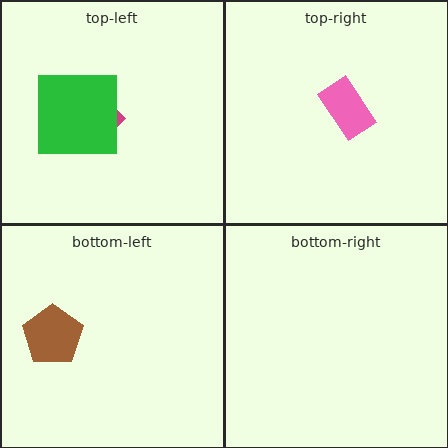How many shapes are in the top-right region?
1.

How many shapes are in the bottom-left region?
1.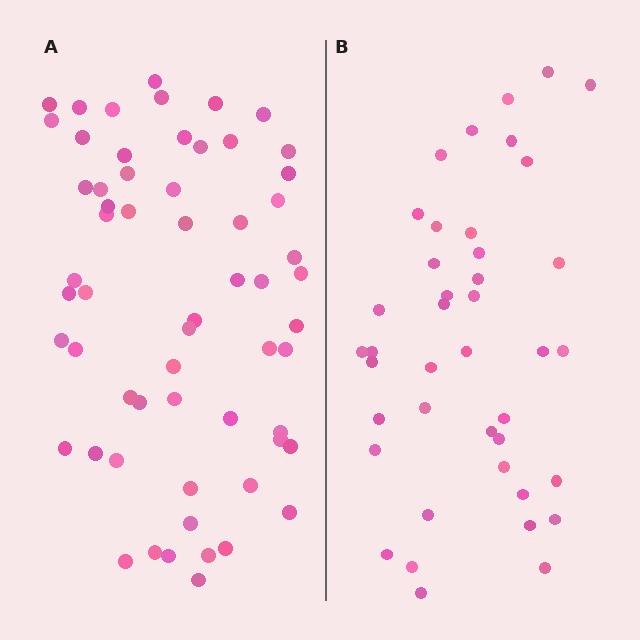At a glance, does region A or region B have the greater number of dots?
Region A (the left region) has more dots.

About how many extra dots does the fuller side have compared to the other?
Region A has approximately 20 more dots than region B.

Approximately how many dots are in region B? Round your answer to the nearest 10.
About 40 dots. (The exact count is 41, which rounds to 40.)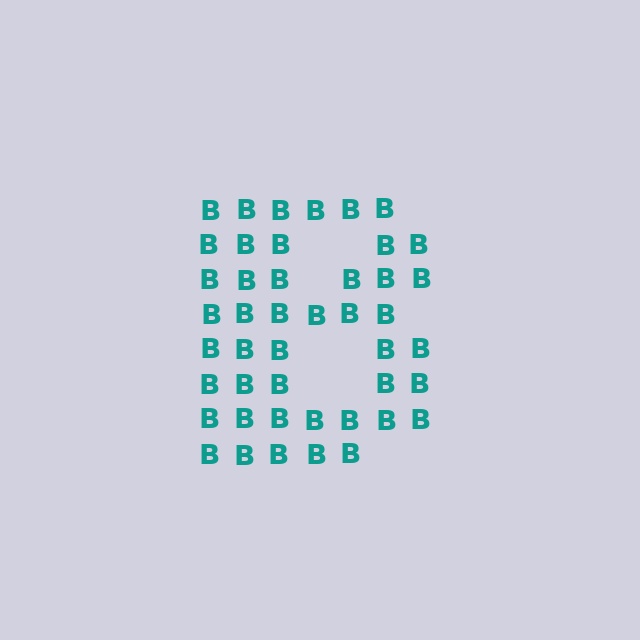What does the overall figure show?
The overall figure shows the letter B.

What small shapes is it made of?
It is made of small letter B's.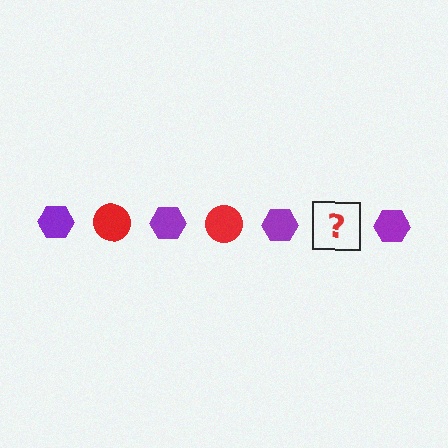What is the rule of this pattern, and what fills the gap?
The rule is that the pattern alternates between purple hexagon and red circle. The gap should be filled with a red circle.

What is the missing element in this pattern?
The missing element is a red circle.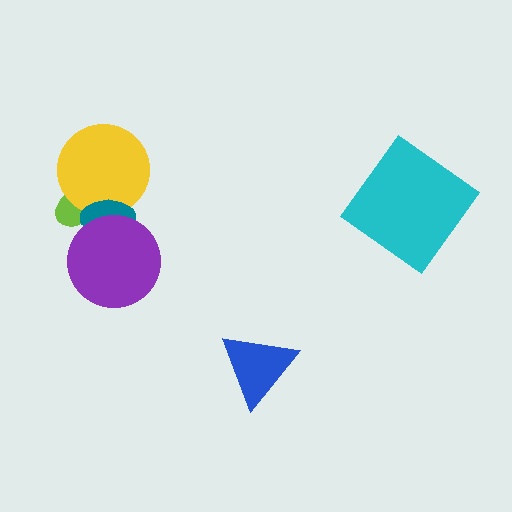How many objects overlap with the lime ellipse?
3 objects overlap with the lime ellipse.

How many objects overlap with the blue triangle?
0 objects overlap with the blue triangle.